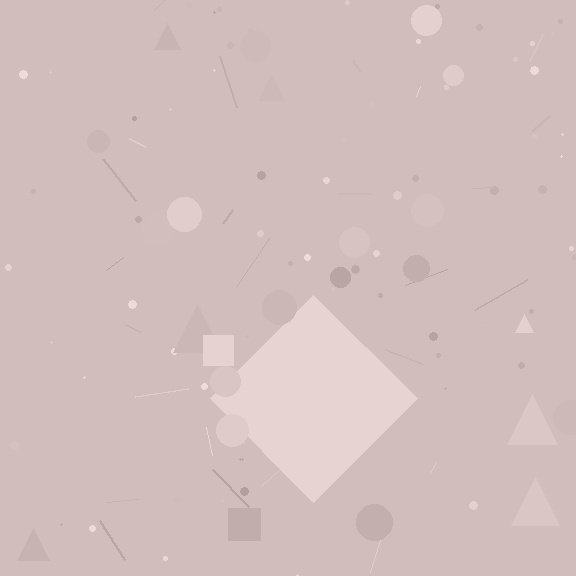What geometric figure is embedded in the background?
A diamond is embedded in the background.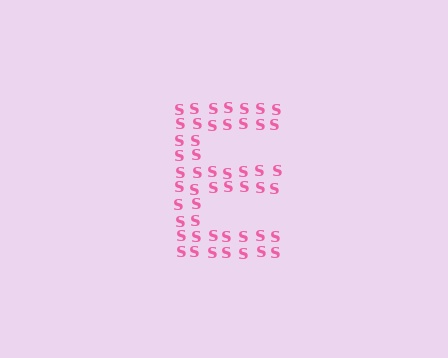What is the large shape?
The large shape is the letter E.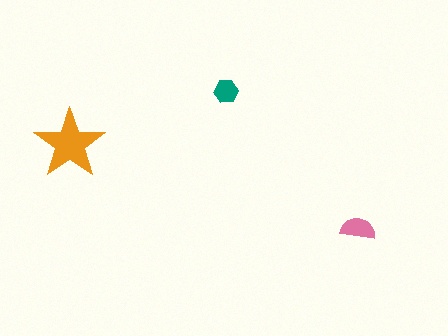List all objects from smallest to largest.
The teal hexagon, the pink semicircle, the orange star.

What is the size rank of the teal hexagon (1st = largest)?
3rd.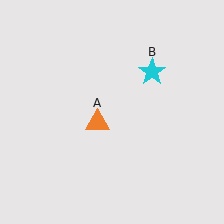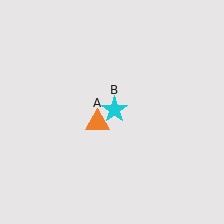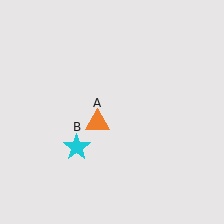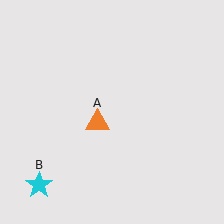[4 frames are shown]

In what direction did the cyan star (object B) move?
The cyan star (object B) moved down and to the left.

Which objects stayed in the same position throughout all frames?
Orange triangle (object A) remained stationary.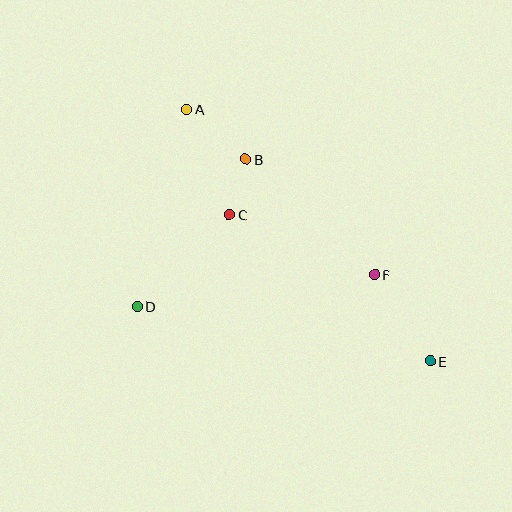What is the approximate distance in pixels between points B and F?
The distance between B and F is approximately 173 pixels.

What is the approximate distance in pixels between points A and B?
The distance between A and B is approximately 77 pixels.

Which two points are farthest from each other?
Points A and E are farthest from each other.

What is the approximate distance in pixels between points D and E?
The distance between D and E is approximately 298 pixels.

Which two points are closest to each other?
Points B and C are closest to each other.